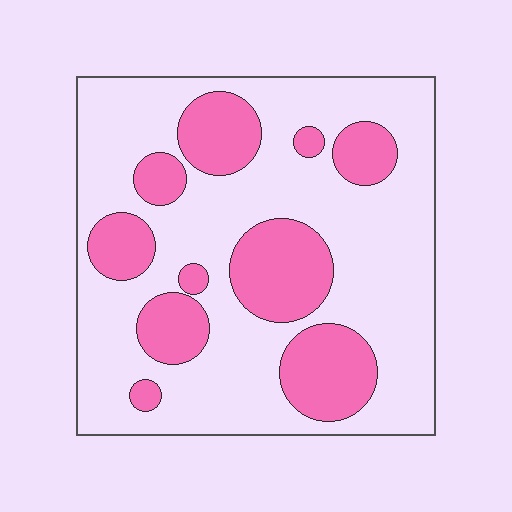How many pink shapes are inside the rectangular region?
10.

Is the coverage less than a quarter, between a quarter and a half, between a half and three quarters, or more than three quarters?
Between a quarter and a half.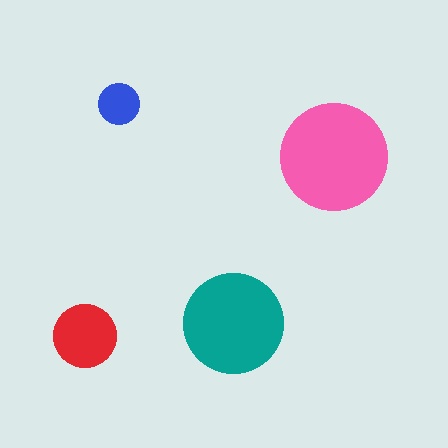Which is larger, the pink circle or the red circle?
The pink one.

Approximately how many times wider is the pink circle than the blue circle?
About 2.5 times wider.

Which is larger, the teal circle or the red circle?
The teal one.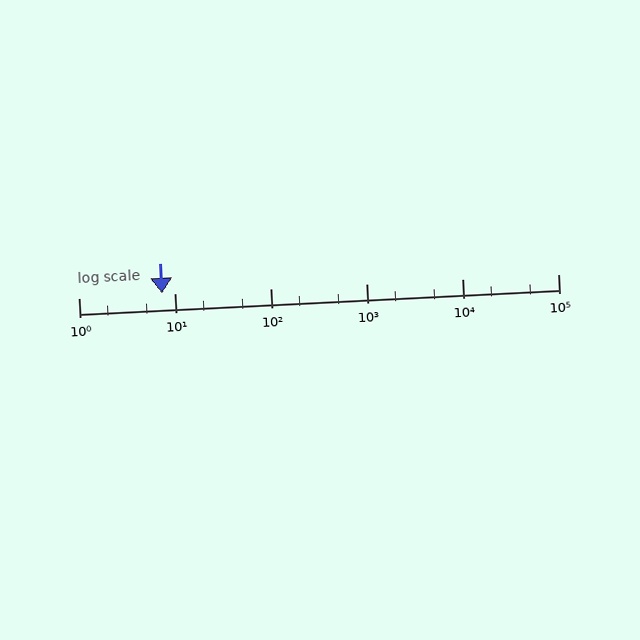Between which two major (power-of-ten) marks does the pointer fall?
The pointer is between 1 and 10.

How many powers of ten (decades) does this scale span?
The scale spans 5 decades, from 1 to 100000.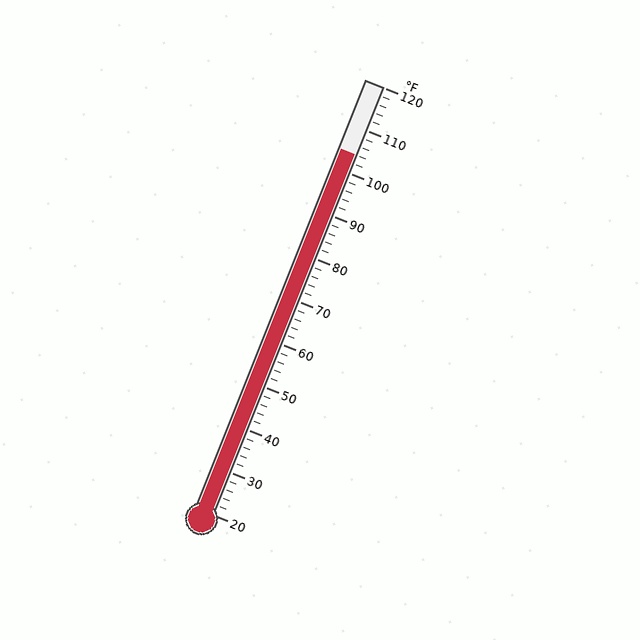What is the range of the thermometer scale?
The thermometer scale ranges from 20°F to 120°F.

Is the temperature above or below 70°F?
The temperature is above 70°F.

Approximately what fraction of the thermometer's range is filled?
The thermometer is filled to approximately 85% of its range.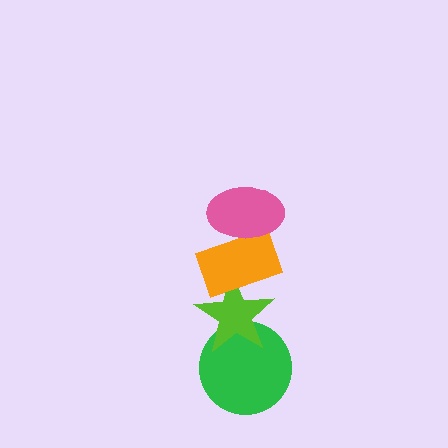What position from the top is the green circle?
The green circle is 4th from the top.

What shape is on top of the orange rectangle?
The pink ellipse is on top of the orange rectangle.